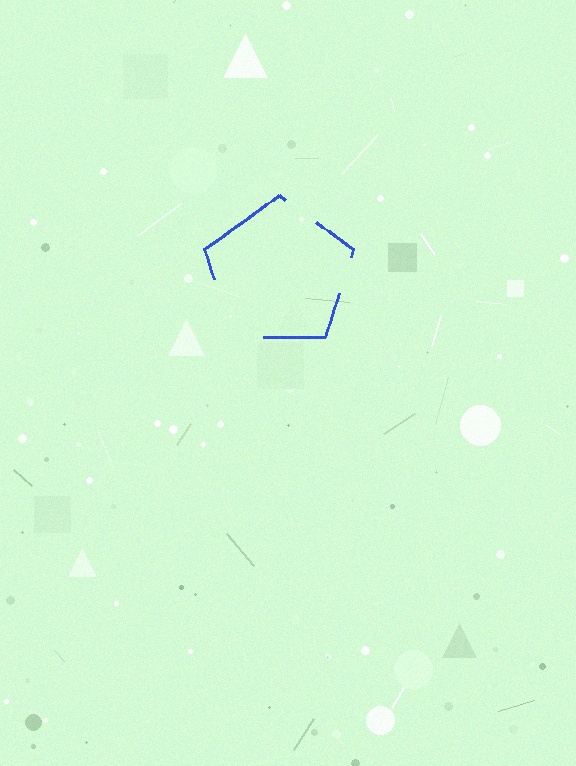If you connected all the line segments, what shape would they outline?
They would outline a pentagon.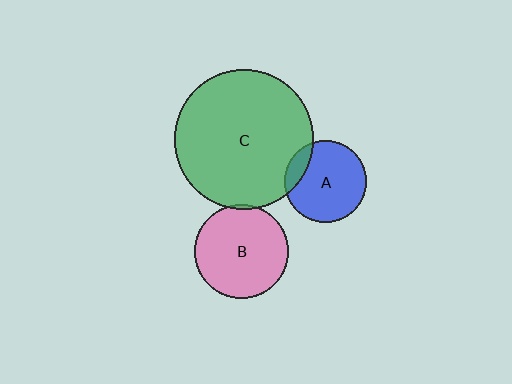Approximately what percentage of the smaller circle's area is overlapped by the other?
Approximately 5%.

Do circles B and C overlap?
Yes.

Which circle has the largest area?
Circle C (green).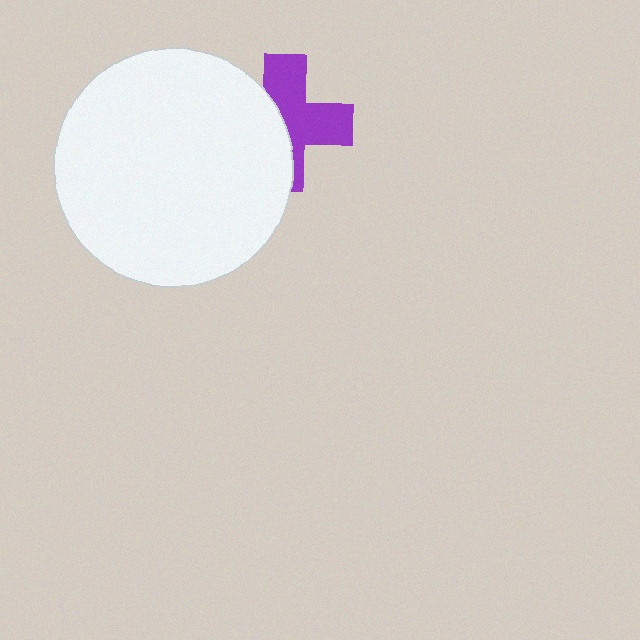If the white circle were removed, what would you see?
You would see the complete purple cross.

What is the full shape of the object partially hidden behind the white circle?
The partially hidden object is a purple cross.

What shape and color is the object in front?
The object in front is a white circle.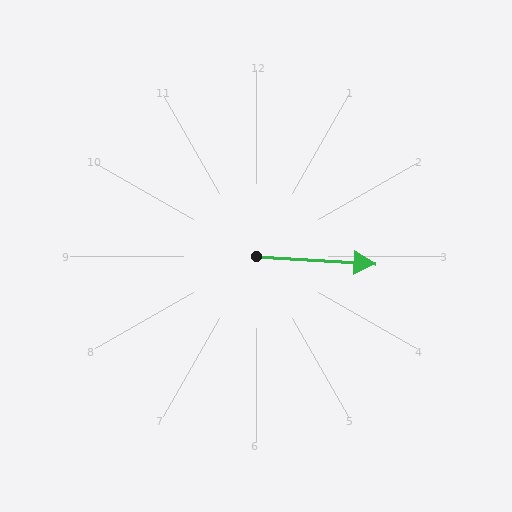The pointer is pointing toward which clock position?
Roughly 3 o'clock.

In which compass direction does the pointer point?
East.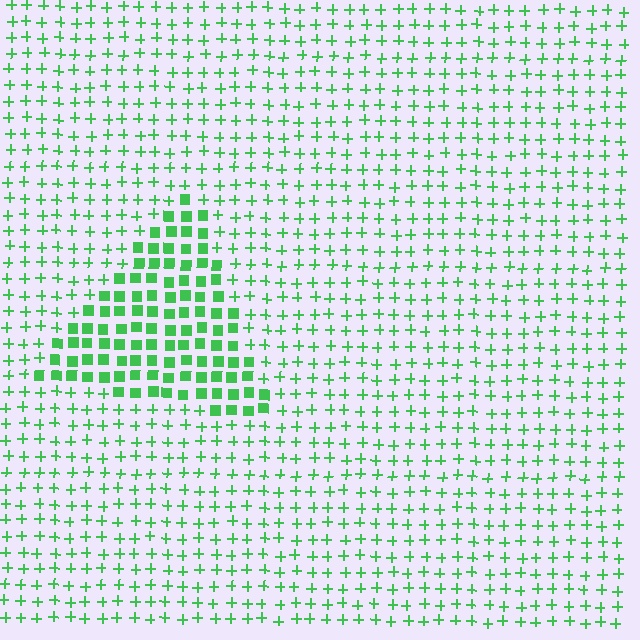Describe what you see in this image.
The image is filled with small green elements arranged in a uniform grid. A triangle-shaped region contains squares, while the surrounding area contains plus signs. The boundary is defined purely by the change in element shape.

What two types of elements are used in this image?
The image uses squares inside the triangle region and plus signs outside it.